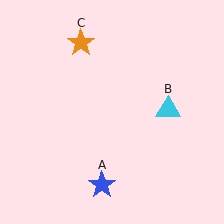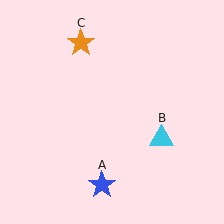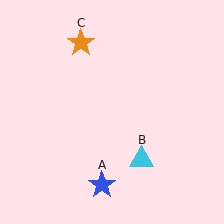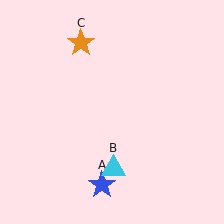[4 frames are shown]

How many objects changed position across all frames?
1 object changed position: cyan triangle (object B).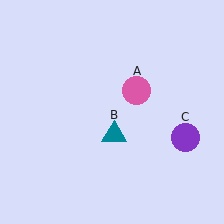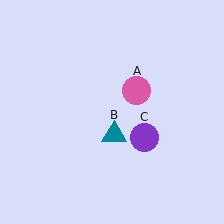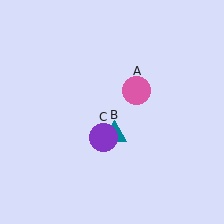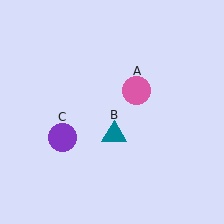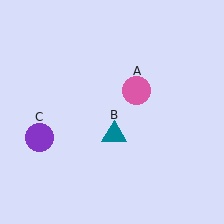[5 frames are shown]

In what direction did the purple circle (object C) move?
The purple circle (object C) moved left.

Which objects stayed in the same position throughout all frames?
Pink circle (object A) and teal triangle (object B) remained stationary.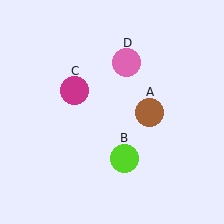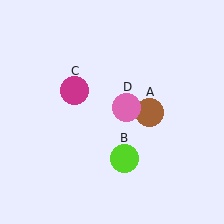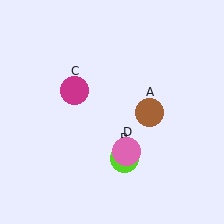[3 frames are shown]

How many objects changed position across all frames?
1 object changed position: pink circle (object D).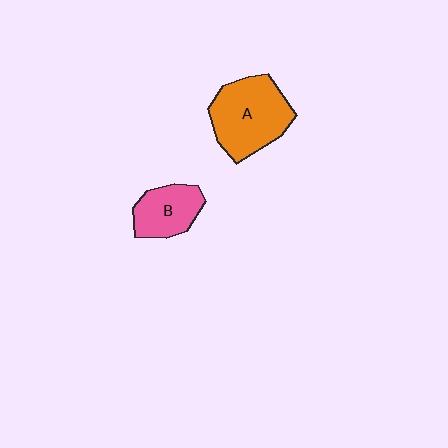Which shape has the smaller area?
Shape B (pink).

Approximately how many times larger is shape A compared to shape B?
Approximately 1.7 times.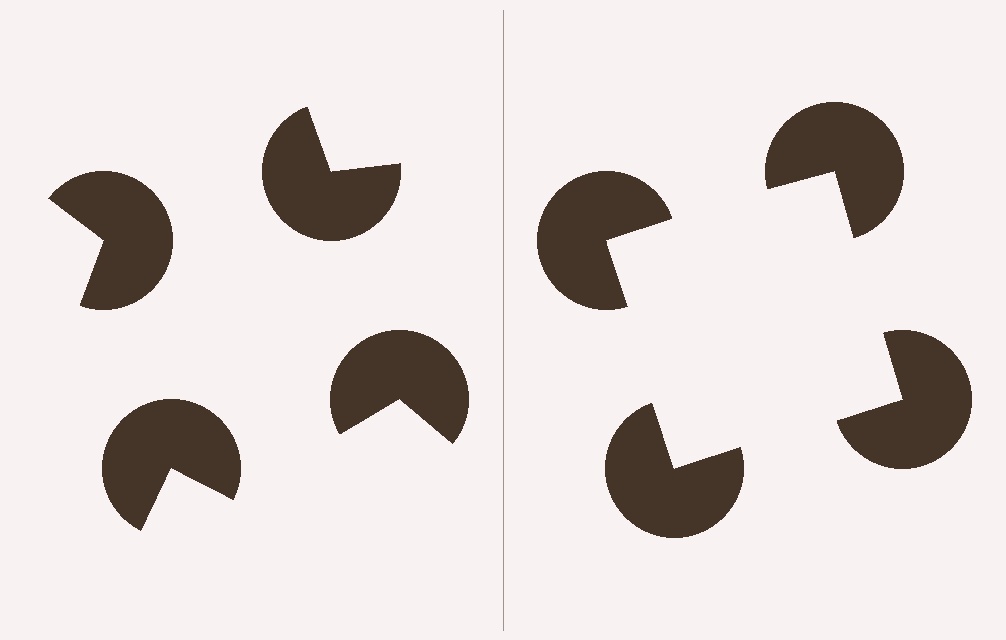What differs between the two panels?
The pac-man discs are positioned identically on both sides; only the wedge orientations differ. On the right they align to a square; on the left they are misaligned.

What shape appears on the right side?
An illusory square.